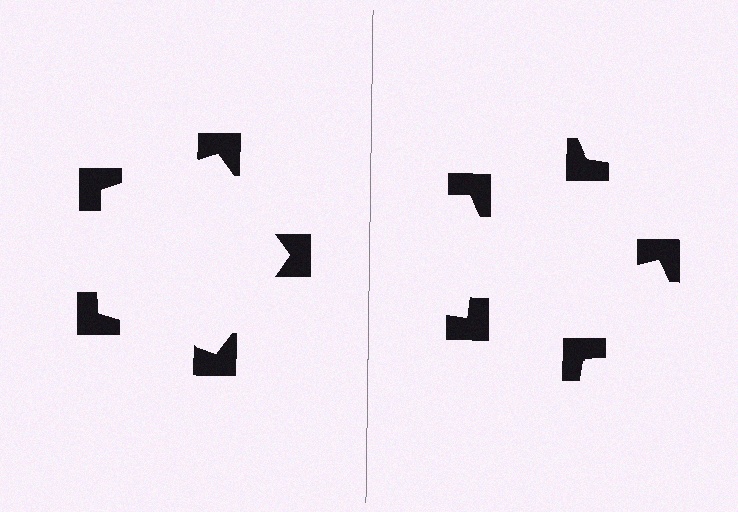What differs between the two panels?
The notched squares are positioned identically on both sides; only the wedge orientations differ. On the left they align to a pentagon; on the right they are misaligned.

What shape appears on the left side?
An illusory pentagon.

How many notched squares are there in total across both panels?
10 — 5 on each side.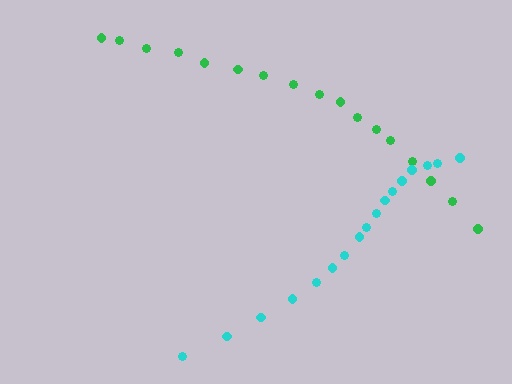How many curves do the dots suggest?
There are 2 distinct paths.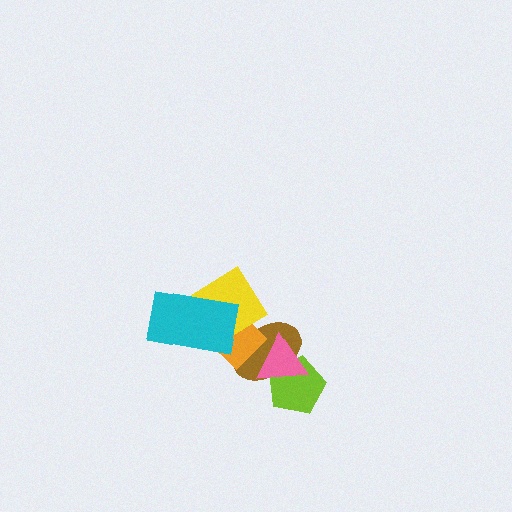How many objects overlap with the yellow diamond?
2 objects overlap with the yellow diamond.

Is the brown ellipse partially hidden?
Yes, it is partially covered by another shape.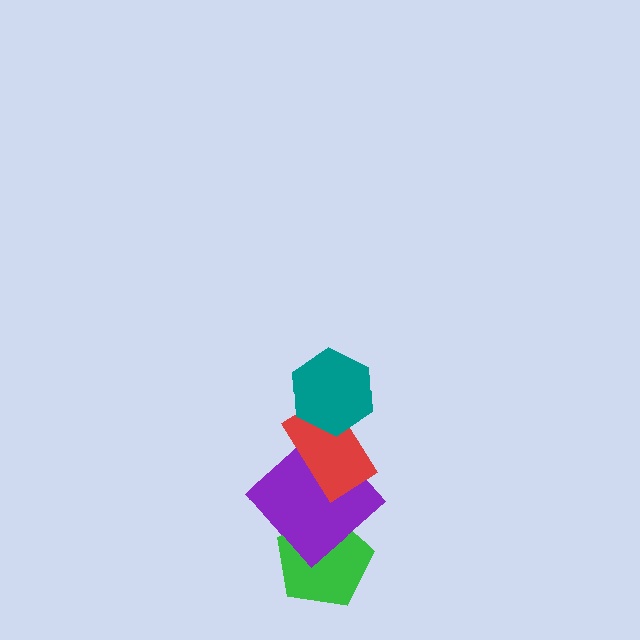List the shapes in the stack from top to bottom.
From top to bottom: the teal hexagon, the red rectangle, the purple diamond, the green pentagon.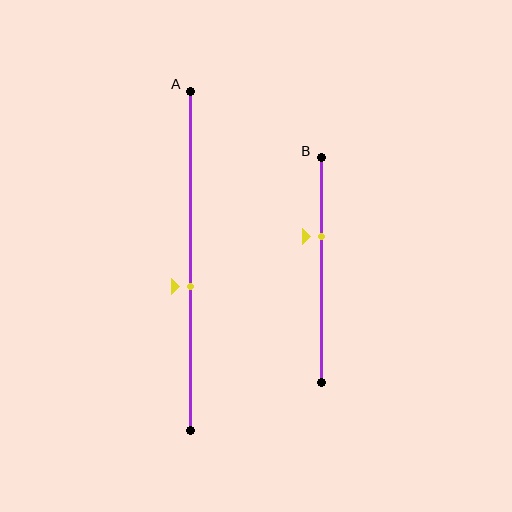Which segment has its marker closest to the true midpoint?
Segment A has its marker closest to the true midpoint.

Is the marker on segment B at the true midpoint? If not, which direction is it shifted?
No, the marker on segment B is shifted upward by about 15% of the segment length.